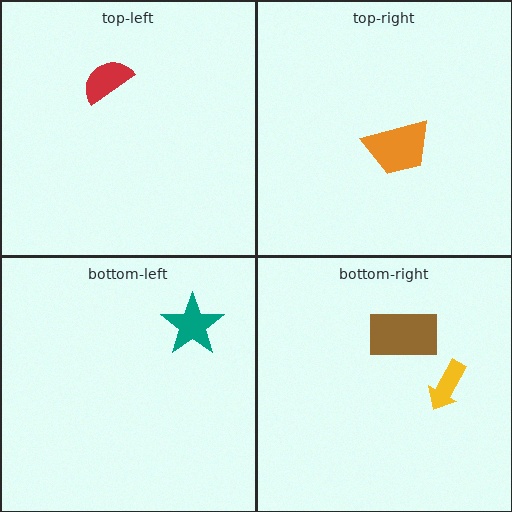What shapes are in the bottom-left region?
The teal star.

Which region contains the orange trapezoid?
The top-right region.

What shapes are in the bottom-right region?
The yellow arrow, the brown rectangle.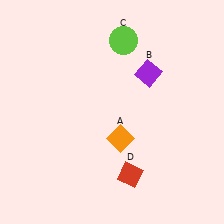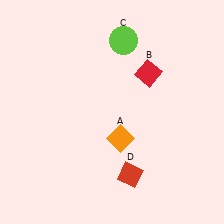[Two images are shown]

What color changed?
The diamond (B) changed from purple in Image 1 to red in Image 2.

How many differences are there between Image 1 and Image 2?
There is 1 difference between the two images.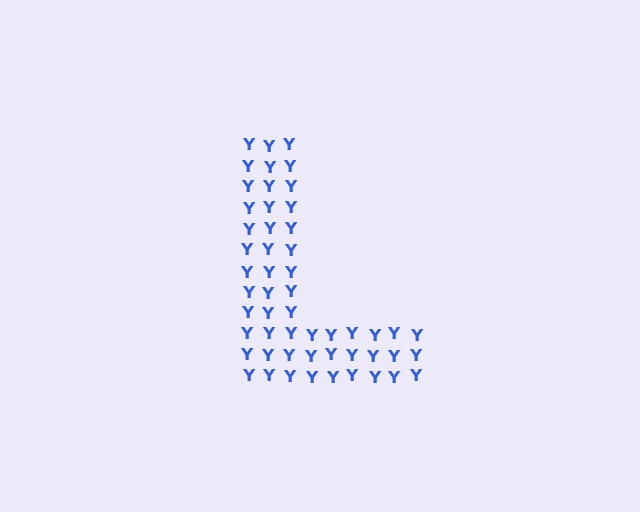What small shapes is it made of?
It is made of small letter Y's.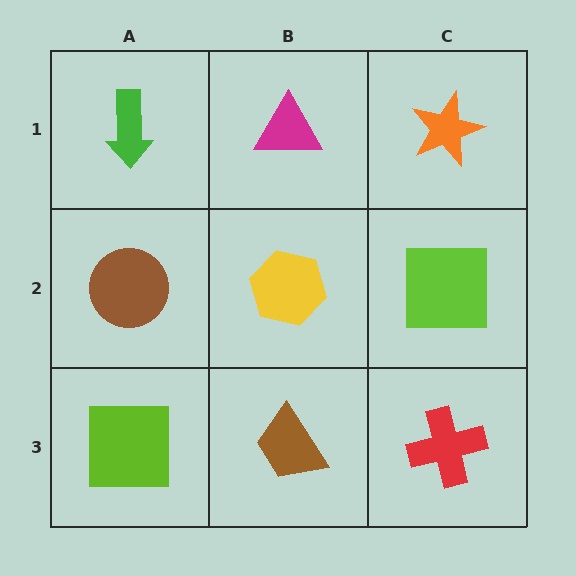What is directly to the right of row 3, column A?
A brown trapezoid.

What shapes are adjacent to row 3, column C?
A lime square (row 2, column C), a brown trapezoid (row 3, column B).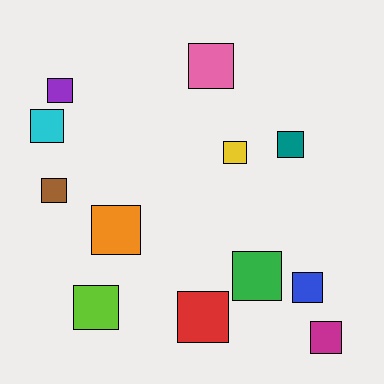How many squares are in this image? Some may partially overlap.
There are 12 squares.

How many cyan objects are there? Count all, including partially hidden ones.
There is 1 cyan object.